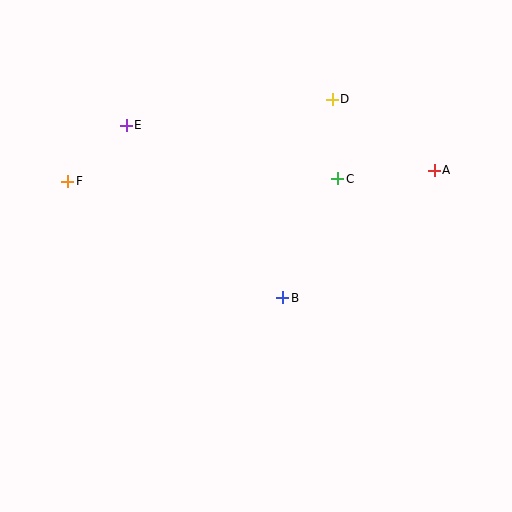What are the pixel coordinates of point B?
Point B is at (283, 298).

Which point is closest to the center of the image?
Point B at (283, 298) is closest to the center.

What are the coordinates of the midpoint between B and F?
The midpoint between B and F is at (175, 239).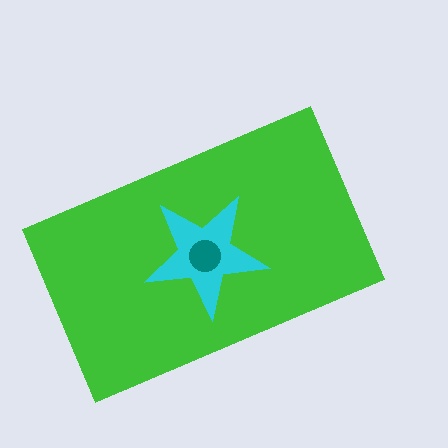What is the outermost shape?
The green rectangle.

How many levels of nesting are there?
3.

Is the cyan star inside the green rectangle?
Yes.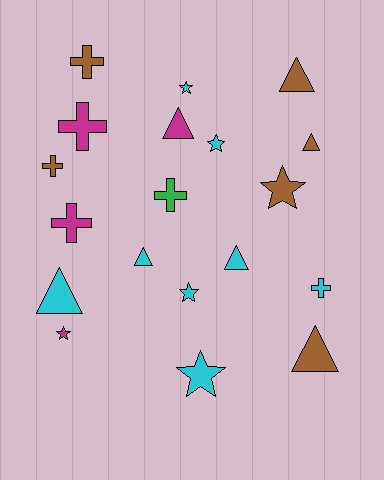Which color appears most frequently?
Cyan, with 8 objects.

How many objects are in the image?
There are 19 objects.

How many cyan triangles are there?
There are 3 cyan triangles.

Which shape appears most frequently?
Triangle, with 7 objects.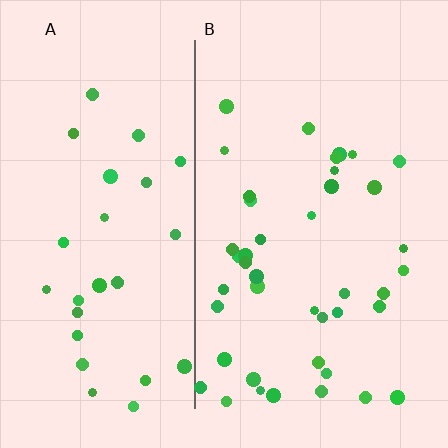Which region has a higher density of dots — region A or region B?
B (the right).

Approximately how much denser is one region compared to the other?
Approximately 1.4× — region B over region A.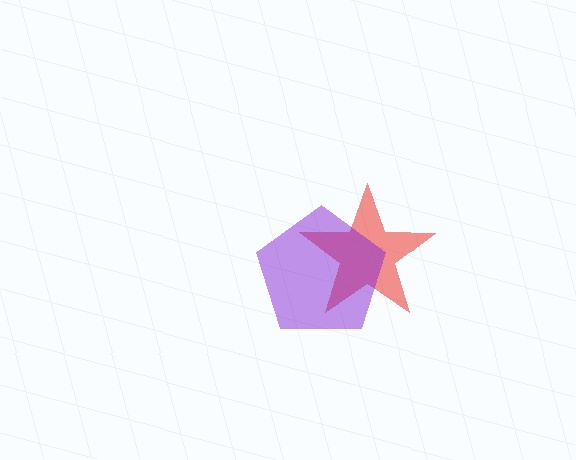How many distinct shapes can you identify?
There are 2 distinct shapes: a red star, a purple pentagon.